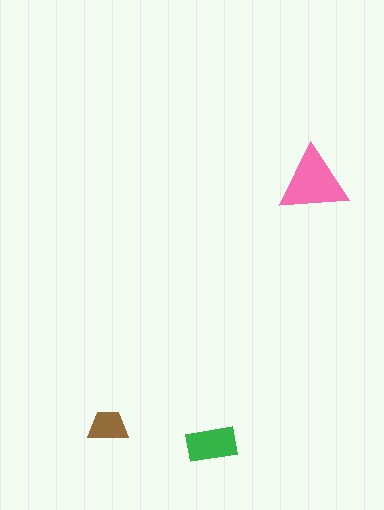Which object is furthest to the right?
The pink triangle is rightmost.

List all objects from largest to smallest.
The pink triangle, the green rectangle, the brown trapezoid.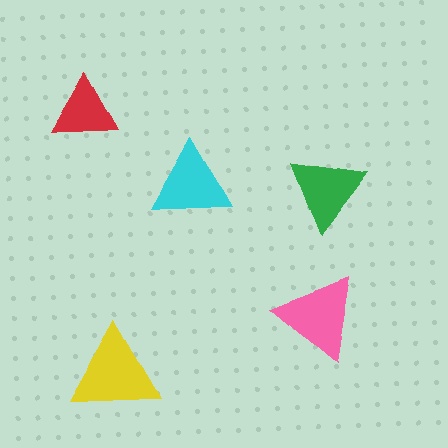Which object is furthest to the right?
The green triangle is rightmost.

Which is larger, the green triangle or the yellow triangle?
The yellow one.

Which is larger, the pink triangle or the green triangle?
The pink one.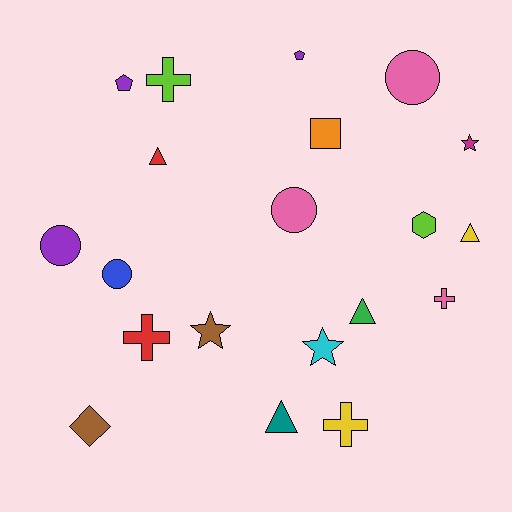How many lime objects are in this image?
There are 2 lime objects.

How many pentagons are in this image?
There are 2 pentagons.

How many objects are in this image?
There are 20 objects.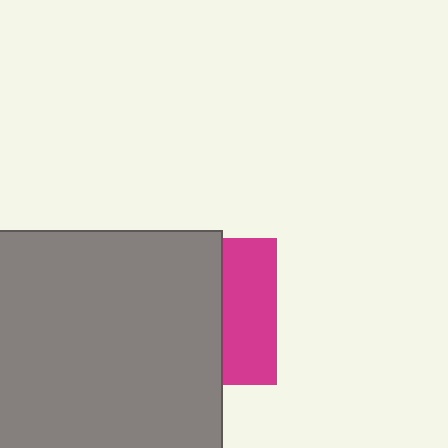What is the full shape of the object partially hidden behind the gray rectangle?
The partially hidden object is a magenta square.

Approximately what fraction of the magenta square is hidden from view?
Roughly 64% of the magenta square is hidden behind the gray rectangle.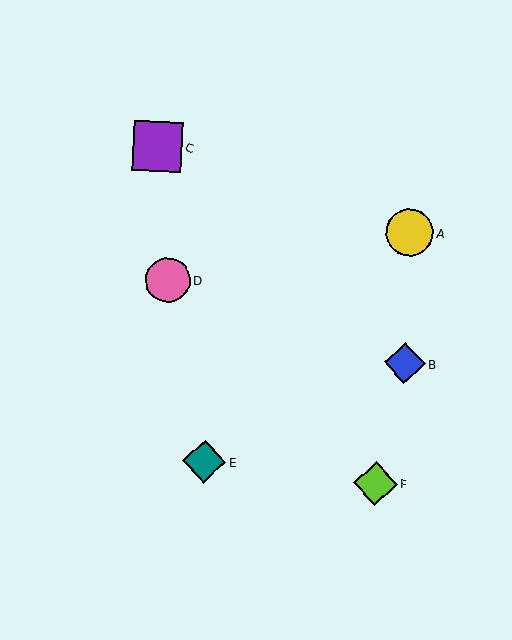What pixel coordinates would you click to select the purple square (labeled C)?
Click at (158, 147) to select the purple square C.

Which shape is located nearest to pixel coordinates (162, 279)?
The pink circle (labeled D) at (168, 280) is nearest to that location.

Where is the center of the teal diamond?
The center of the teal diamond is at (204, 462).